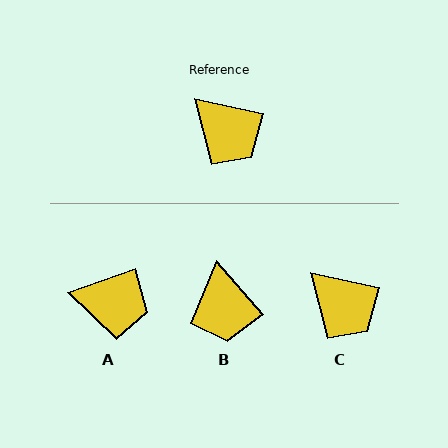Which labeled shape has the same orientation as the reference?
C.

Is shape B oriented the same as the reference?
No, it is off by about 37 degrees.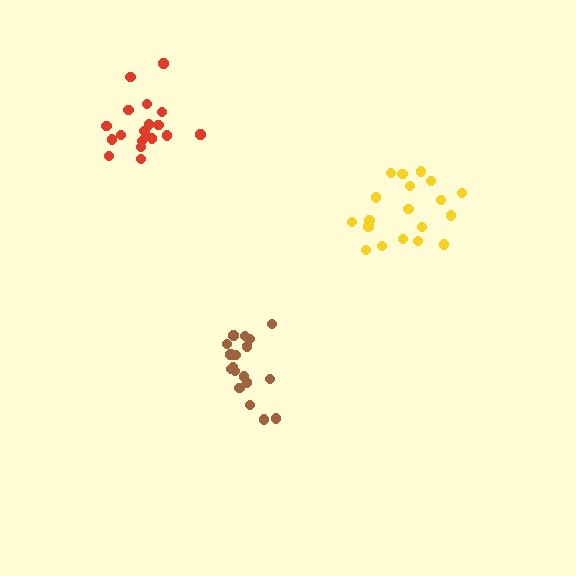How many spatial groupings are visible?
There are 3 spatial groupings.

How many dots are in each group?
Group 1: 19 dots, Group 2: 19 dots, Group 3: 19 dots (57 total).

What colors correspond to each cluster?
The clusters are colored: red, yellow, brown.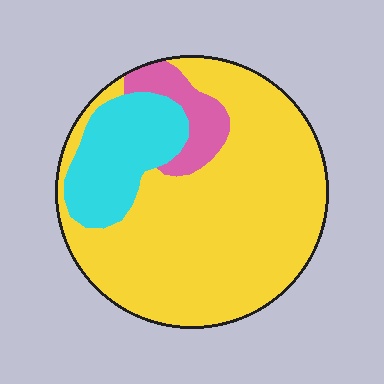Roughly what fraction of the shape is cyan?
Cyan takes up about one fifth (1/5) of the shape.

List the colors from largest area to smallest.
From largest to smallest: yellow, cyan, pink.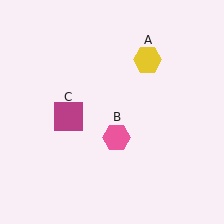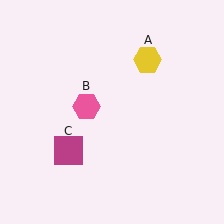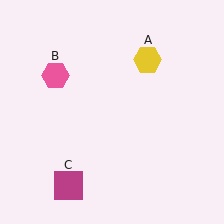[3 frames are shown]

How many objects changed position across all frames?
2 objects changed position: pink hexagon (object B), magenta square (object C).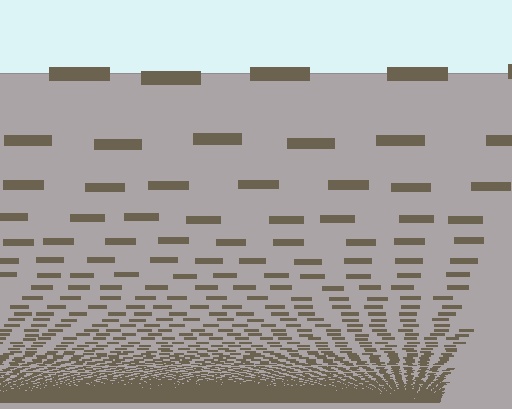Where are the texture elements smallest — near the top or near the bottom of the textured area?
Near the bottom.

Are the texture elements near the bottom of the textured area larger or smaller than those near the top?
Smaller. The gradient is inverted — elements near the bottom are smaller and denser.